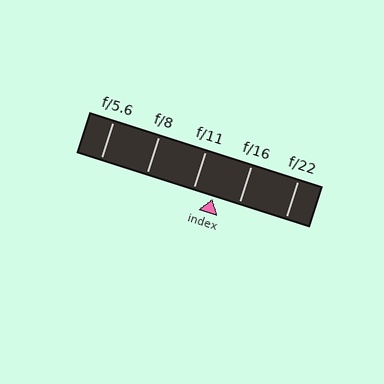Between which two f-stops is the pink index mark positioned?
The index mark is between f/11 and f/16.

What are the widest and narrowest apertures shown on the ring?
The widest aperture shown is f/5.6 and the narrowest is f/22.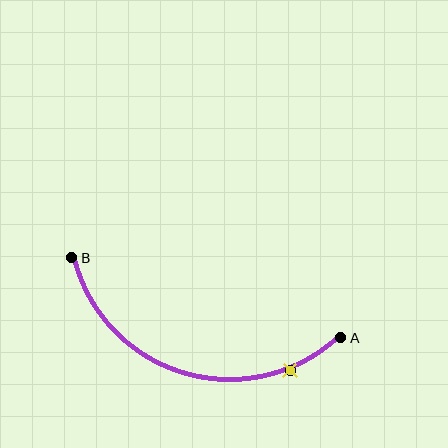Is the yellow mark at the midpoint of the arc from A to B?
No. The yellow mark lies on the arc but is closer to endpoint A. The arc midpoint would be at the point on the curve equidistant along the arc from both A and B.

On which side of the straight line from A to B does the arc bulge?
The arc bulges below the straight line connecting A and B.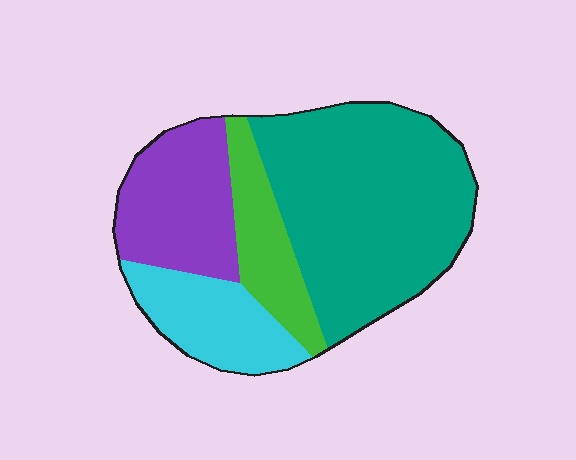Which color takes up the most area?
Teal, at roughly 50%.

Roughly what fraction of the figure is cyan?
Cyan covers 16% of the figure.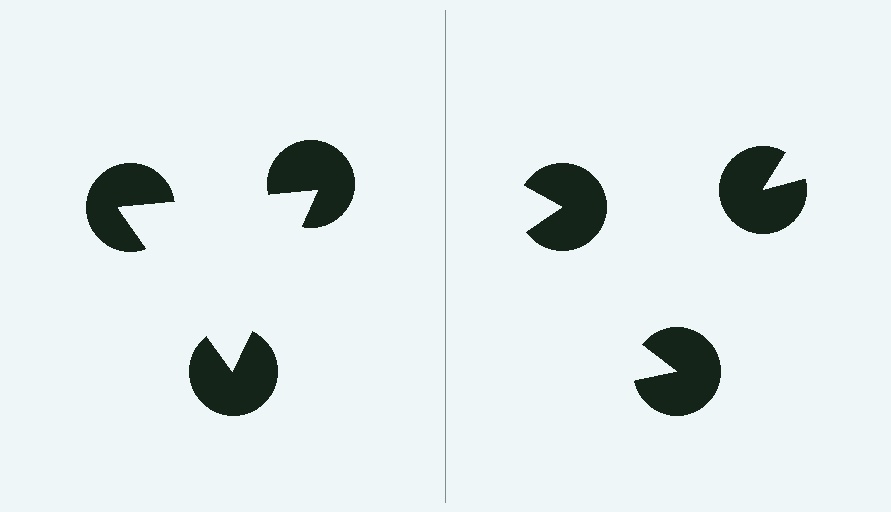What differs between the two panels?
The pac-man discs are positioned identically on both sides; only the wedge orientations differ. On the left they align to a triangle; on the right they are misaligned.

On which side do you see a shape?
An illusory triangle appears on the left side. On the right side the wedge cuts are rotated, so no coherent shape forms.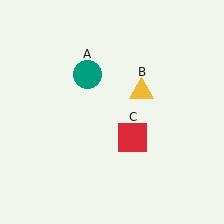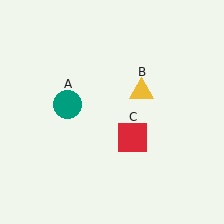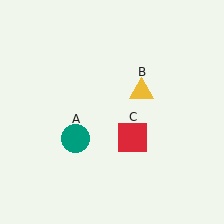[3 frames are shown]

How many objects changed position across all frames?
1 object changed position: teal circle (object A).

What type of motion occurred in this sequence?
The teal circle (object A) rotated counterclockwise around the center of the scene.